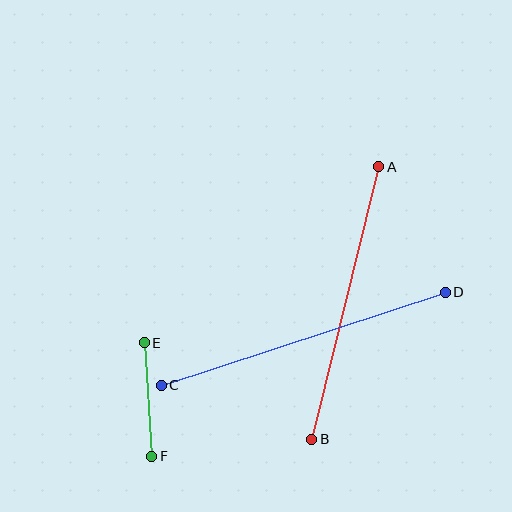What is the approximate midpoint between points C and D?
The midpoint is at approximately (303, 339) pixels.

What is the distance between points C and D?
The distance is approximately 299 pixels.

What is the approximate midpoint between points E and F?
The midpoint is at approximately (148, 399) pixels.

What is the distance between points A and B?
The distance is approximately 281 pixels.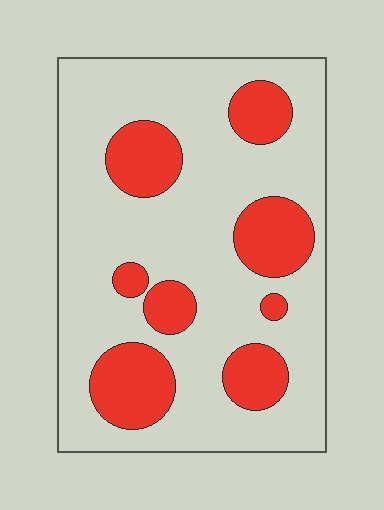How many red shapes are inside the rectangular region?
8.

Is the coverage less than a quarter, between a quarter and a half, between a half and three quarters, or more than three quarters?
Between a quarter and a half.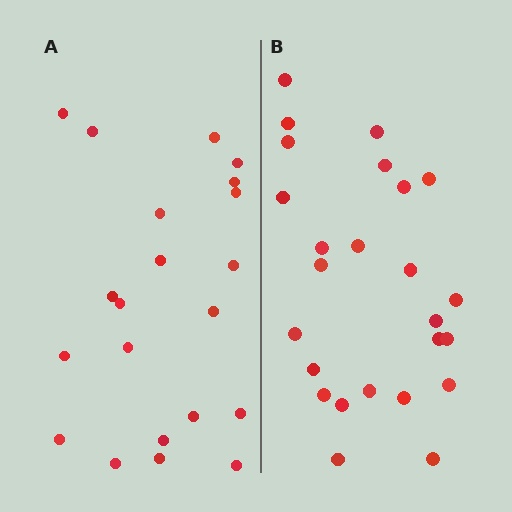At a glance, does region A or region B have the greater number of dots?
Region B (the right region) has more dots.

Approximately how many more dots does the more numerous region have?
Region B has about 4 more dots than region A.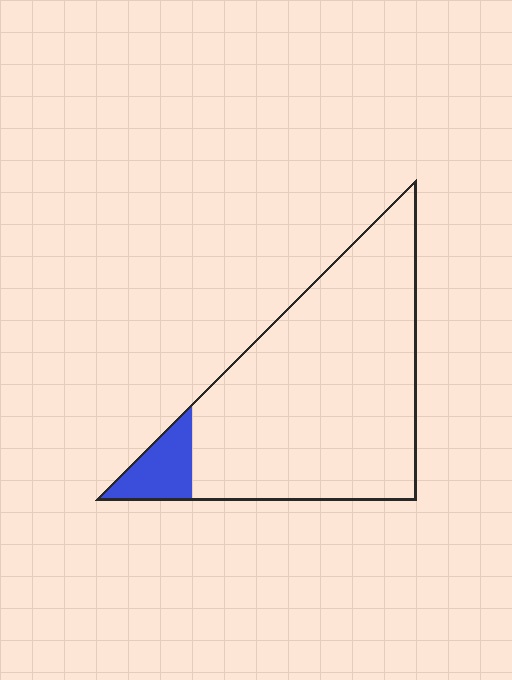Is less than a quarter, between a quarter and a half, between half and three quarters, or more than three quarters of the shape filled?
Less than a quarter.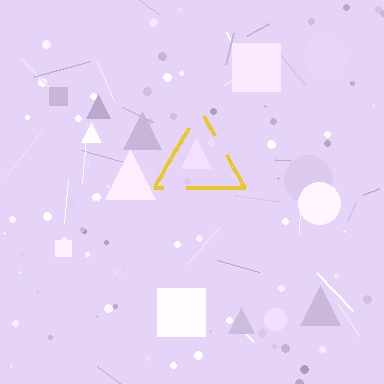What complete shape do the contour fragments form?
The contour fragments form a triangle.